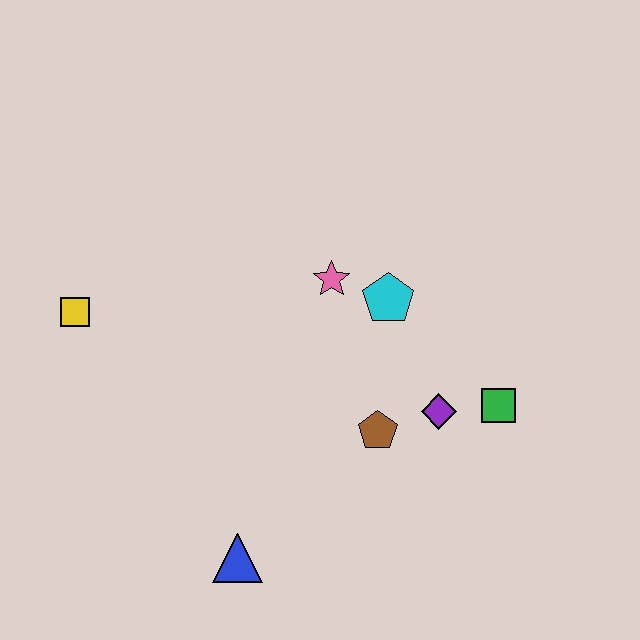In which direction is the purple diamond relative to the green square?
The purple diamond is to the left of the green square.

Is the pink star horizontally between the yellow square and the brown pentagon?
Yes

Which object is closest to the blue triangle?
The brown pentagon is closest to the blue triangle.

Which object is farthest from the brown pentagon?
The yellow square is farthest from the brown pentagon.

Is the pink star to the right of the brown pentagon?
No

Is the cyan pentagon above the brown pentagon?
Yes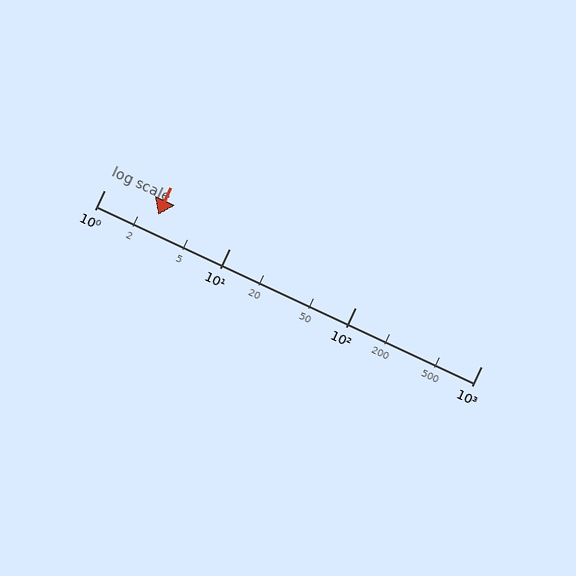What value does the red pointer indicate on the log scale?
The pointer indicates approximately 2.7.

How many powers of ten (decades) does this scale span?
The scale spans 3 decades, from 1 to 1000.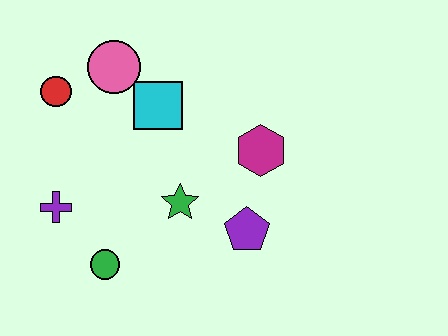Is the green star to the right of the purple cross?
Yes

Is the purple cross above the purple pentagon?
Yes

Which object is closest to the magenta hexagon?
The purple pentagon is closest to the magenta hexagon.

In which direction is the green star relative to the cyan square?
The green star is below the cyan square.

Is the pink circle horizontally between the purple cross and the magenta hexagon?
Yes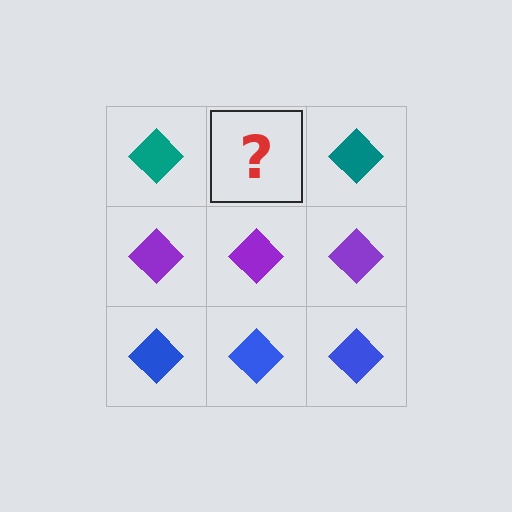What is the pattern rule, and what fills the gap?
The rule is that each row has a consistent color. The gap should be filled with a teal diamond.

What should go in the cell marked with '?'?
The missing cell should contain a teal diamond.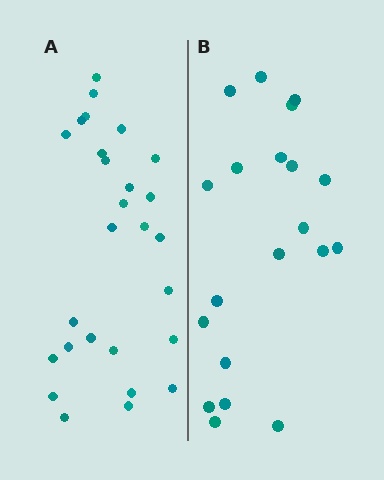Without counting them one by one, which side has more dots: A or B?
Region A (the left region) has more dots.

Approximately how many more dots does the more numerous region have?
Region A has roughly 8 or so more dots than region B.